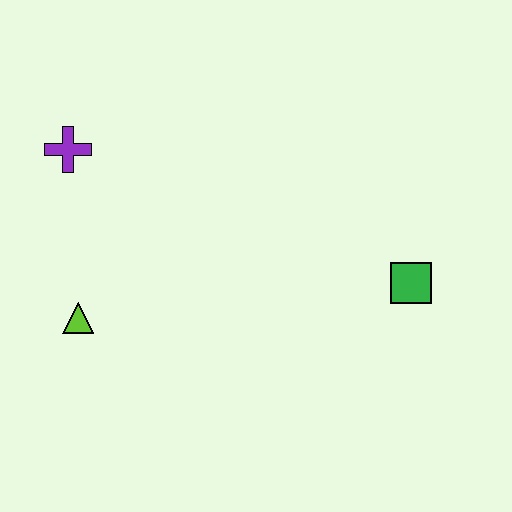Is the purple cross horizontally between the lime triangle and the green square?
No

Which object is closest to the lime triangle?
The purple cross is closest to the lime triangle.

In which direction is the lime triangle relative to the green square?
The lime triangle is to the left of the green square.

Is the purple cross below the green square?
No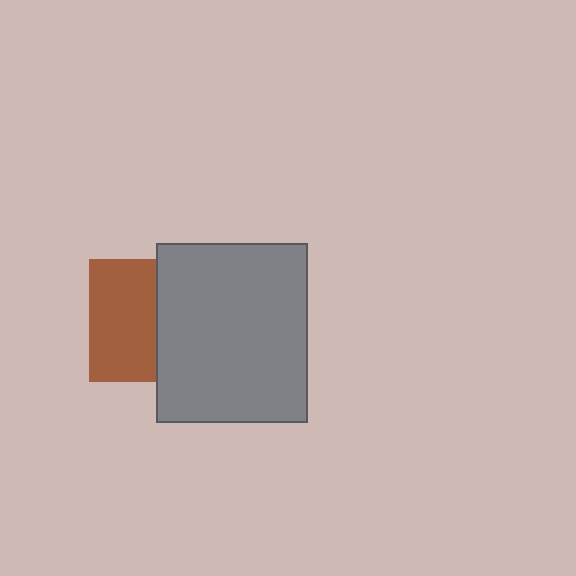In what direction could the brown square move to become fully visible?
The brown square could move left. That would shift it out from behind the gray rectangle entirely.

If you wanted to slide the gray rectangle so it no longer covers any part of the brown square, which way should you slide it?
Slide it right — that is the most direct way to separate the two shapes.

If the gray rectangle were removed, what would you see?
You would see the complete brown square.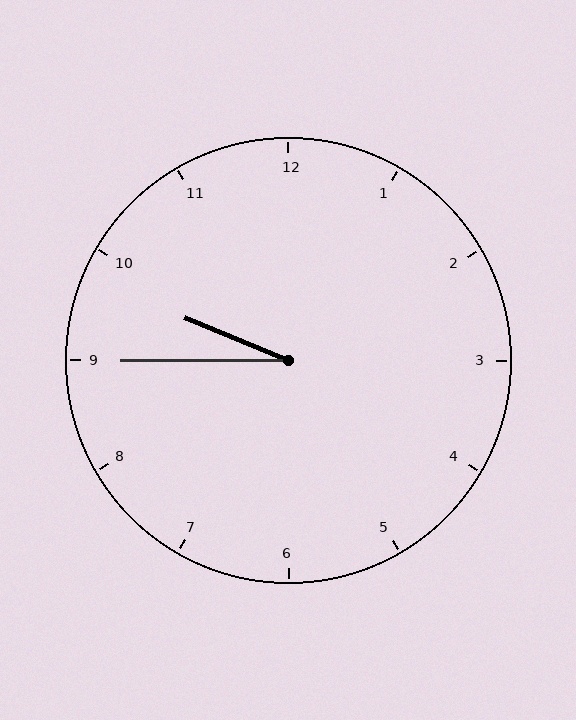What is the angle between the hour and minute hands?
Approximately 22 degrees.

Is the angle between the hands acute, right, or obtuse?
It is acute.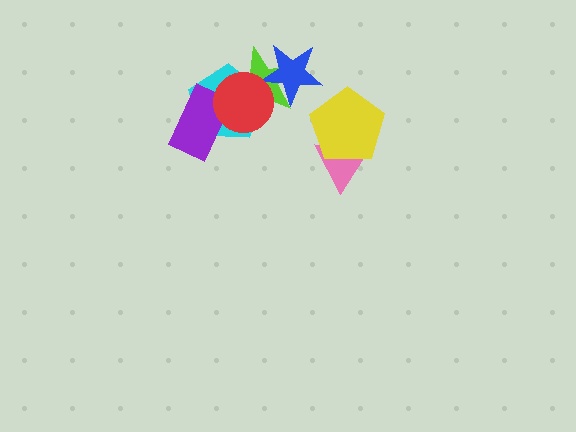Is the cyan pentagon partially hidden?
Yes, it is partially covered by another shape.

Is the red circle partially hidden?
No, no other shape covers it.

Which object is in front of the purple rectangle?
The red circle is in front of the purple rectangle.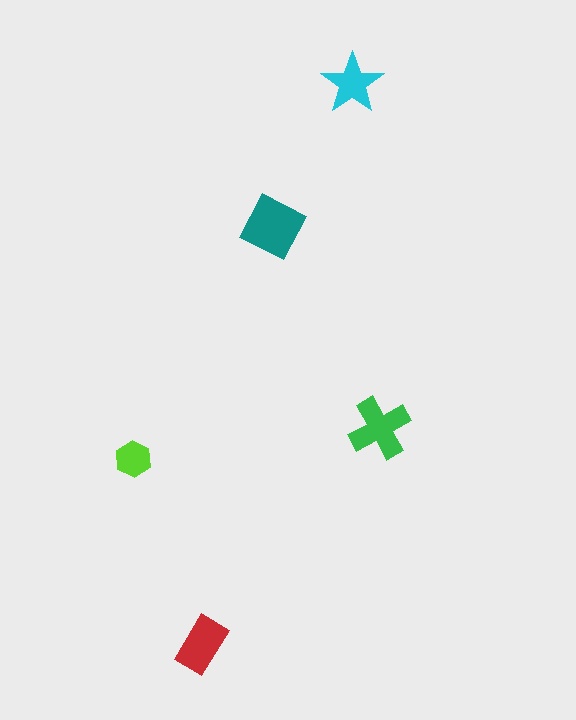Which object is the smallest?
The lime hexagon.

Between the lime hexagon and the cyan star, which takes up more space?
The cyan star.